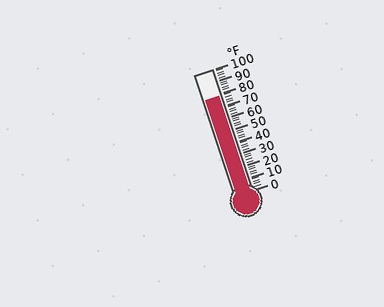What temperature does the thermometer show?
The thermometer shows approximately 78°F.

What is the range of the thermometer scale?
The thermometer scale ranges from 0°F to 100°F.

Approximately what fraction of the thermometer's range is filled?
The thermometer is filled to approximately 80% of its range.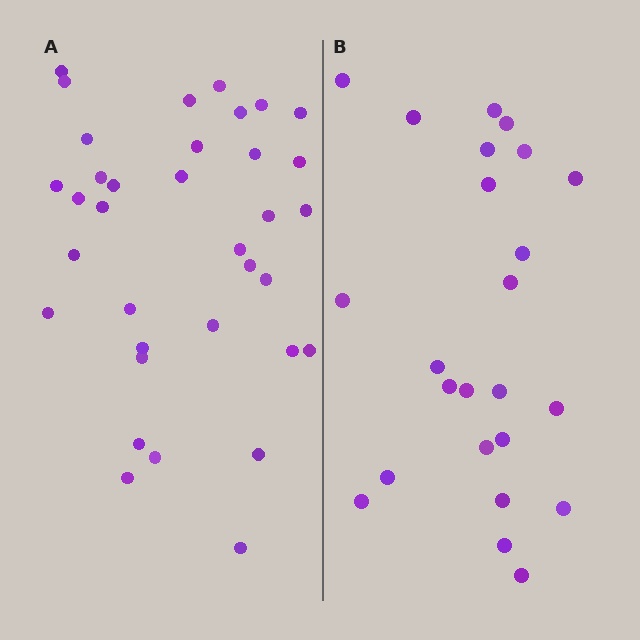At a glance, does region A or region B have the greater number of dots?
Region A (the left region) has more dots.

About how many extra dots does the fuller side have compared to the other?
Region A has roughly 12 or so more dots than region B.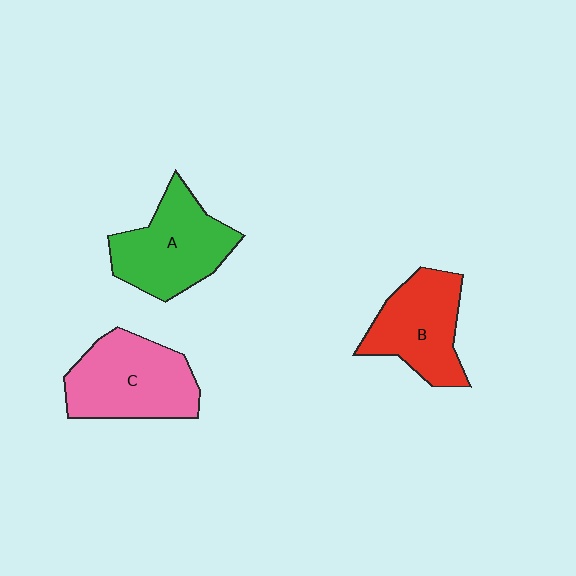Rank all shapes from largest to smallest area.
From largest to smallest: C (pink), A (green), B (red).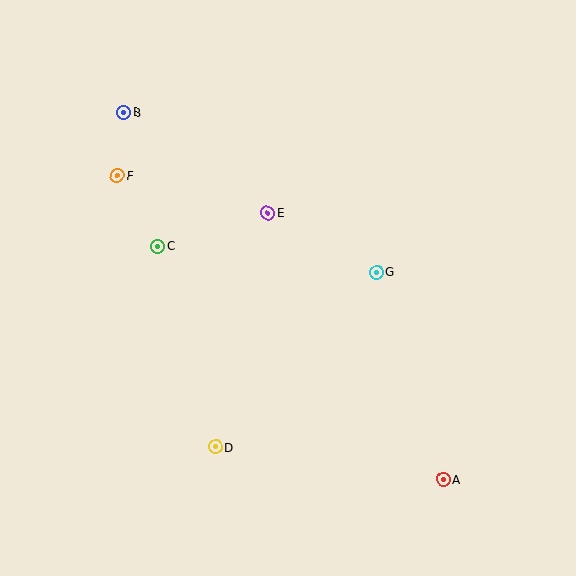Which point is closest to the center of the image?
Point E at (268, 213) is closest to the center.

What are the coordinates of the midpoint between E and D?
The midpoint between E and D is at (242, 330).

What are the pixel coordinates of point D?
Point D is at (215, 447).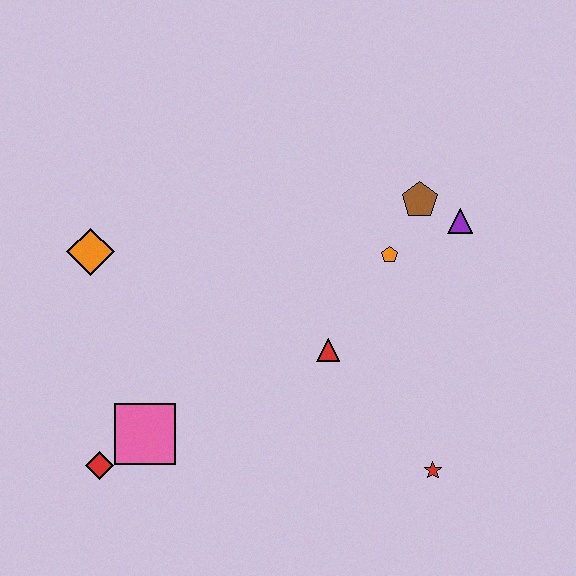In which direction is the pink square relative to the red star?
The pink square is to the left of the red star.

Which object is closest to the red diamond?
The pink square is closest to the red diamond.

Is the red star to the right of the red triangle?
Yes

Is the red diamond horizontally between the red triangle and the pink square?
No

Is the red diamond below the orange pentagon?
Yes